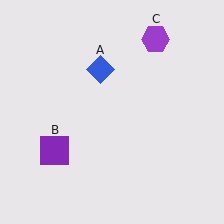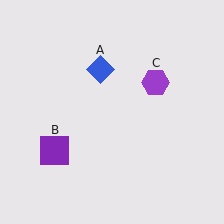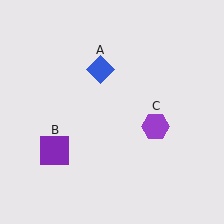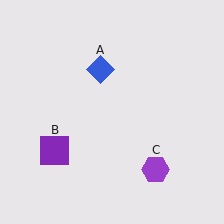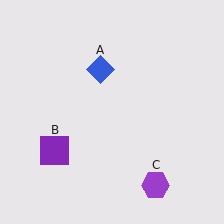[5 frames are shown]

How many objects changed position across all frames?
1 object changed position: purple hexagon (object C).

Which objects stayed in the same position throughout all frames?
Blue diamond (object A) and purple square (object B) remained stationary.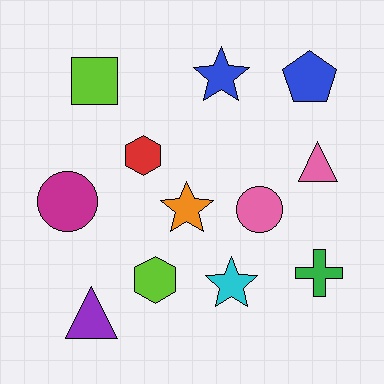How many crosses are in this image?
There is 1 cross.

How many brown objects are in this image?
There are no brown objects.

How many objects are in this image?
There are 12 objects.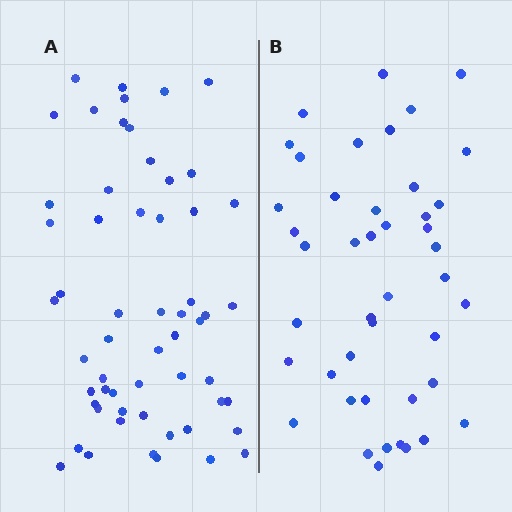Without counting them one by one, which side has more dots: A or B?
Region A (the left region) has more dots.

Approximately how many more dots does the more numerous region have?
Region A has approximately 15 more dots than region B.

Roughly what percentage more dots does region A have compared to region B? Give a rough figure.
About 30% more.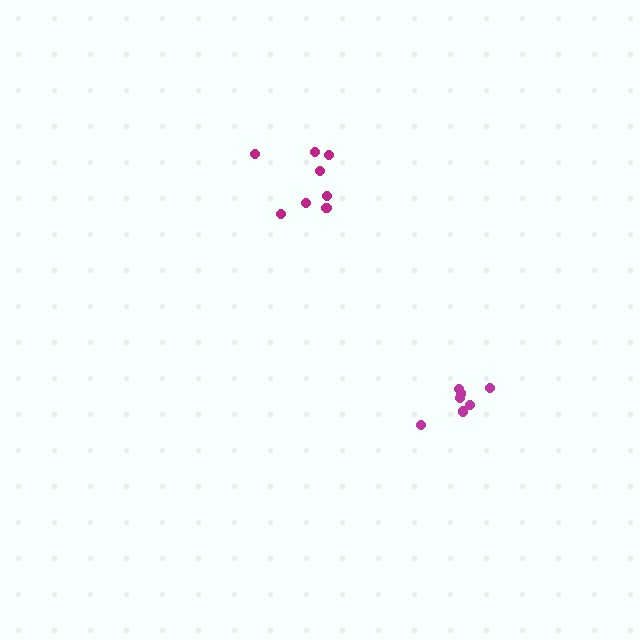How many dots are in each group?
Group 1: 7 dots, Group 2: 8 dots (15 total).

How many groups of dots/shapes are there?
There are 2 groups.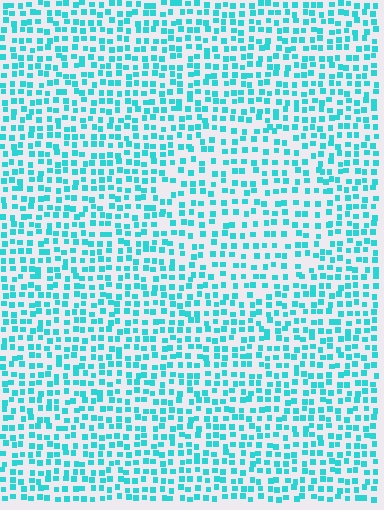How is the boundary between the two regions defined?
The boundary is defined by a change in element density (approximately 1.4x ratio). All elements are the same color, size, and shape.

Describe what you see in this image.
The image contains small cyan elements arranged at two different densities. A circle-shaped region is visible where the elements are less densely packed than the surrounding area.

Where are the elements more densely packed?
The elements are more densely packed outside the circle boundary.